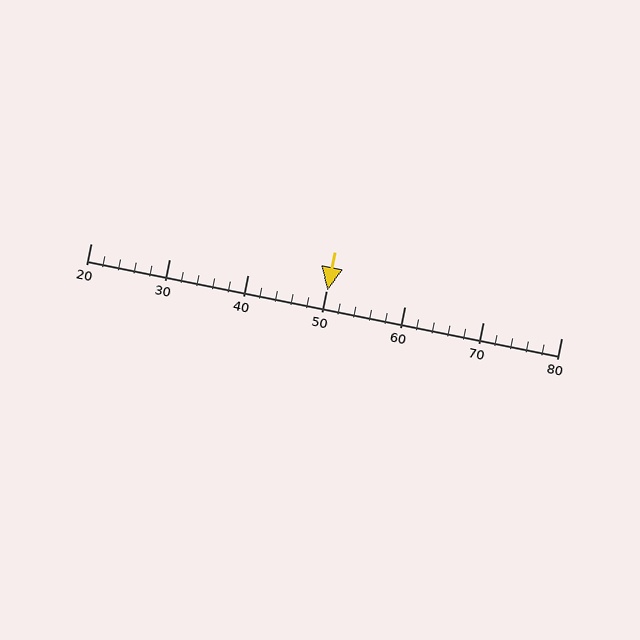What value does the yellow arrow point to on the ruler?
The yellow arrow points to approximately 50.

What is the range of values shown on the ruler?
The ruler shows values from 20 to 80.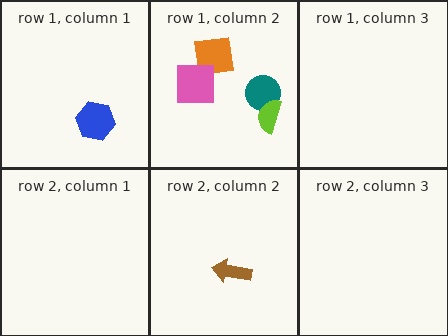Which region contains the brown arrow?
The row 2, column 2 region.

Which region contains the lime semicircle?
The row 1, column 2 region.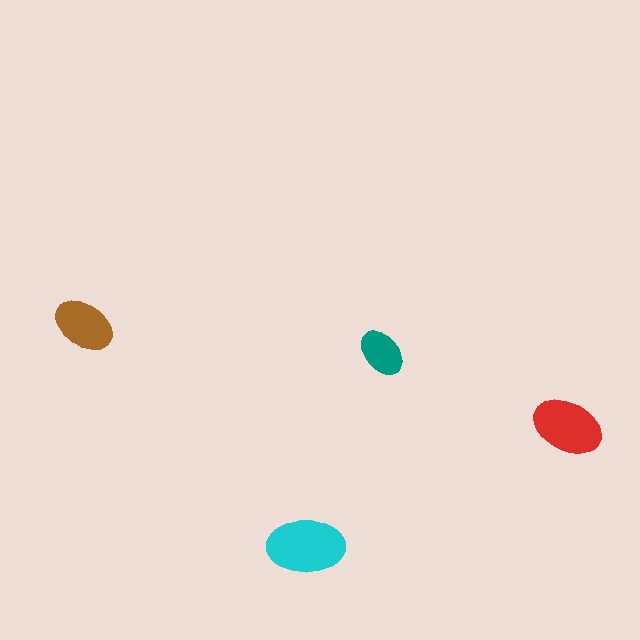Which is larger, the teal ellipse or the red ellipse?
The red one.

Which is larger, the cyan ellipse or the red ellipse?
The cyan one.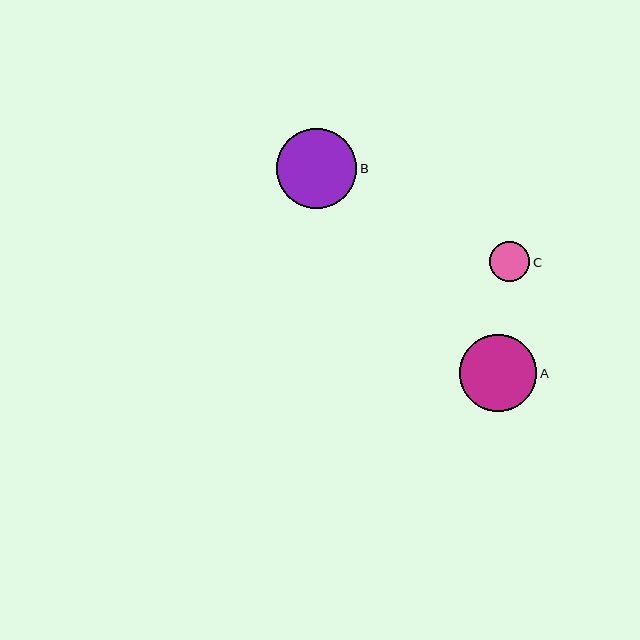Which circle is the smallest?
Circle C is the smallest with a size of approximately 40 pixels.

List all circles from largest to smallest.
From largest to smallest: B, A, C.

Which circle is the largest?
Circle B is the largest with a size of approximately 80 pixels.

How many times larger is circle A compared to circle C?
Circle A is approximately 1.9 times the size of circle C.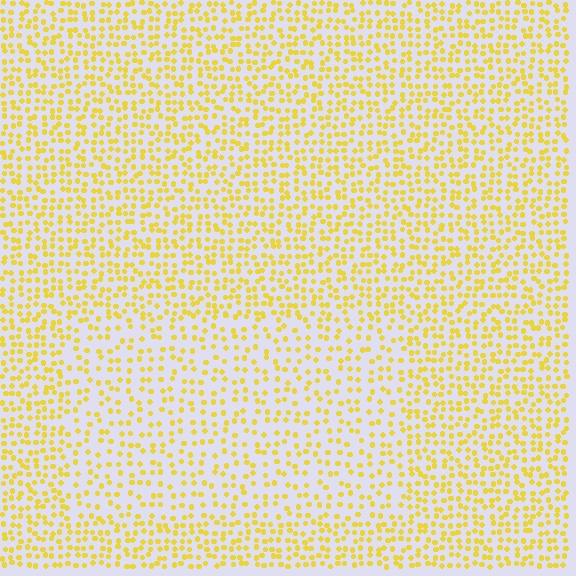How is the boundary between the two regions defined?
The boundary is defined by a change in element density (approximately 1.6x ratio). All elements are the same color, size, and shape.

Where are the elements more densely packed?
The elements are more densely packed outside the rectangle boundary.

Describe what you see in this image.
The image contains small yellow elements arranged at two different densities. A rectangle-shaped region is visible where the elements are less densely packed than the surrounding area.